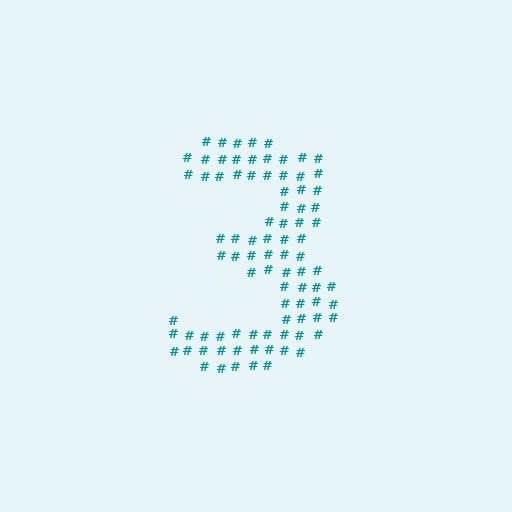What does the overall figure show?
The overall figure shows the digit 3.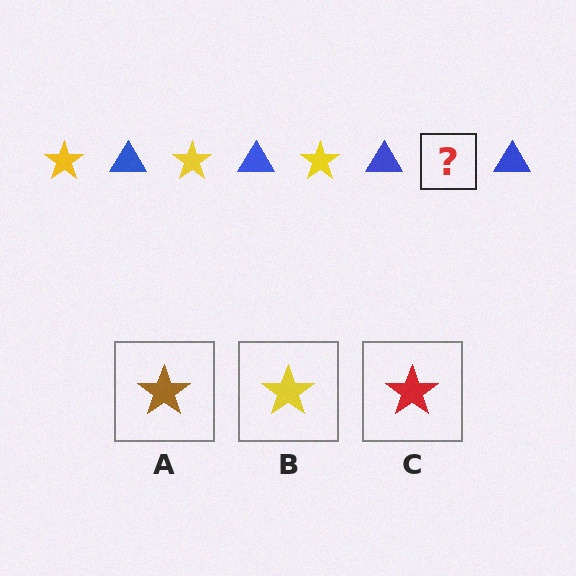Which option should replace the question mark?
Option B.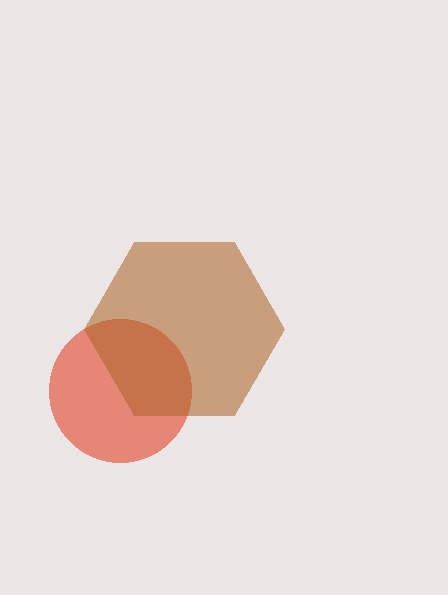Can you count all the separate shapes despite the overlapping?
Yes, there are 2 separate shapes.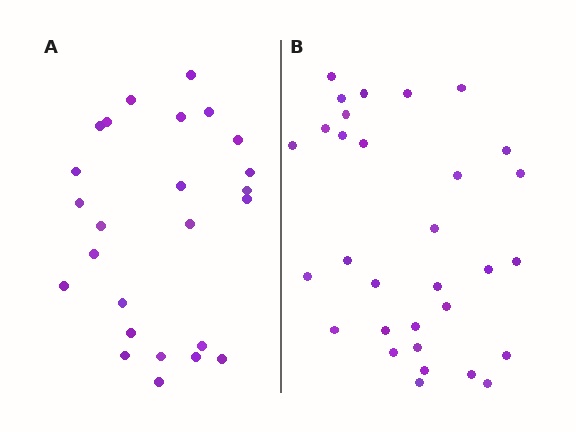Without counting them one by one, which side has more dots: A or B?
Region B (the right region) has more dots.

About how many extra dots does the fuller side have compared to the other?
Region B has about 6 more dots than region A.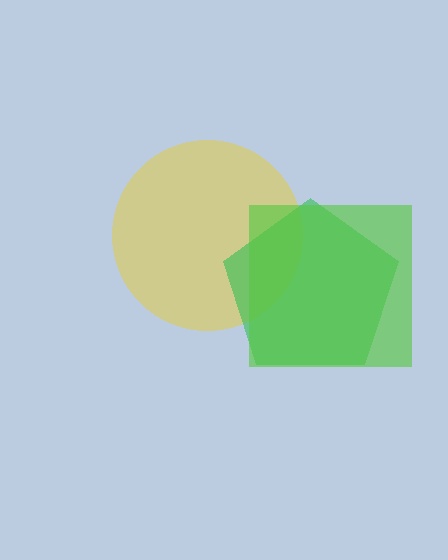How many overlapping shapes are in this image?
There are 3 overlapping shapes in the image.